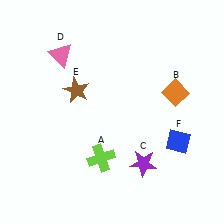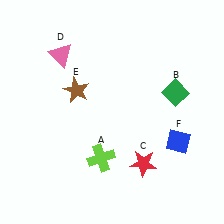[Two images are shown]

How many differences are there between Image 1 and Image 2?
There are 2 differences between the two images.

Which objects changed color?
B changed from orange to green. C changed from purple to red.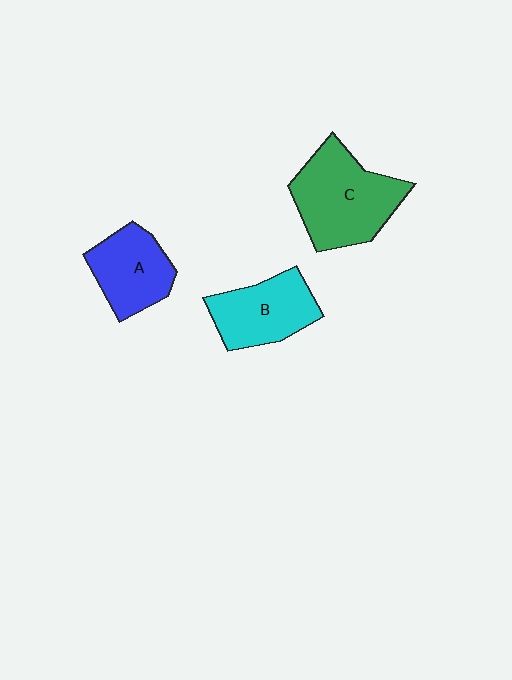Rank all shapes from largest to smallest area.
From largest to smallest: C (green), B (cyan), A (blue).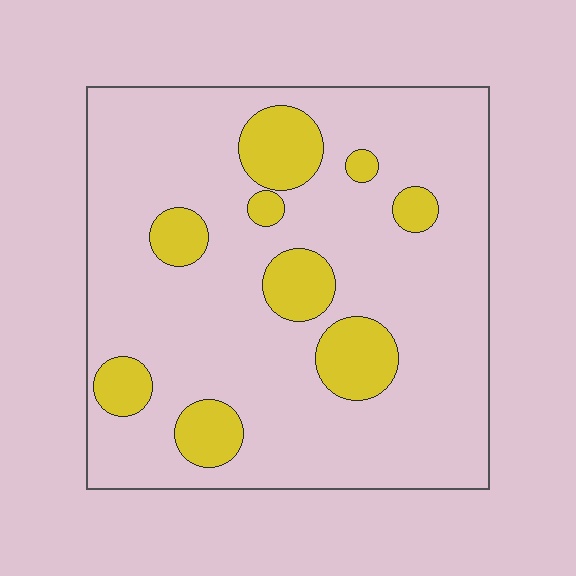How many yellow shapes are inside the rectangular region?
9.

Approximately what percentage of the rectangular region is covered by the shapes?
Approximately 20%.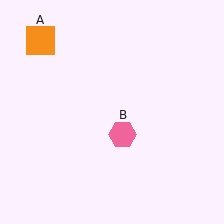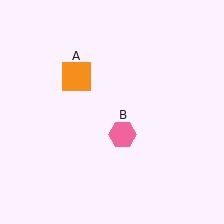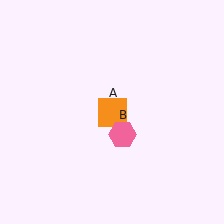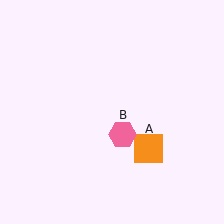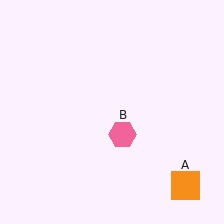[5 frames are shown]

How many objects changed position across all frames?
1 object changed position: orange square (object A).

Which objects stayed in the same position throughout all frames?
Pink hexagon (object B) remained stationary.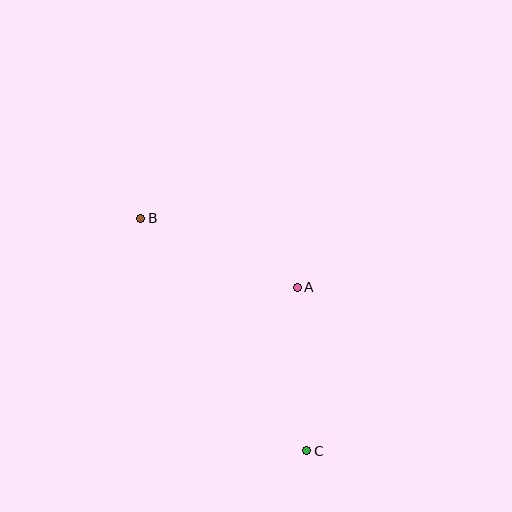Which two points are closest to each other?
Points A and C are closest to each other.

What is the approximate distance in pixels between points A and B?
The distance between A and B is approximately 171 pixels.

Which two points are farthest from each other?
Points B and C are farthest from each other.